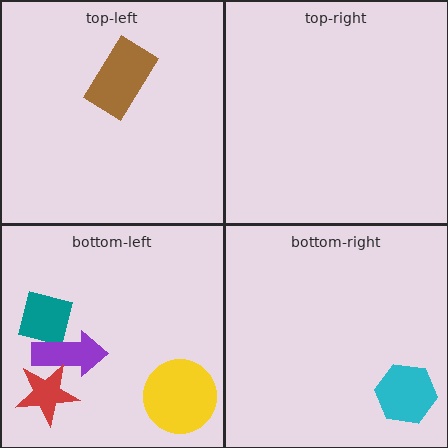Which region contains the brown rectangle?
The top-left region.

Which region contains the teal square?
The bottom-left region.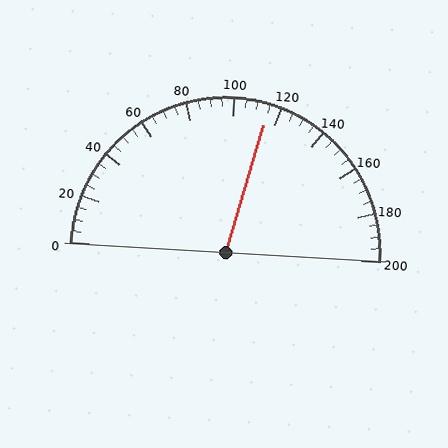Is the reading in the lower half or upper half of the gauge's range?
The reading is in the upper half of the range (0 to 200).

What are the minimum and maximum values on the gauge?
The gauge ranges from 0 to 200.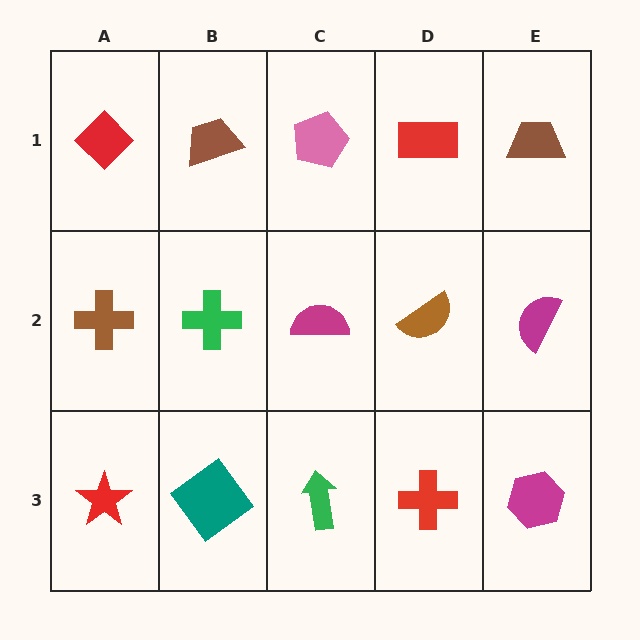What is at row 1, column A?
A red diamond.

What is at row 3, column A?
A red star.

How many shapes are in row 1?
5 shapes.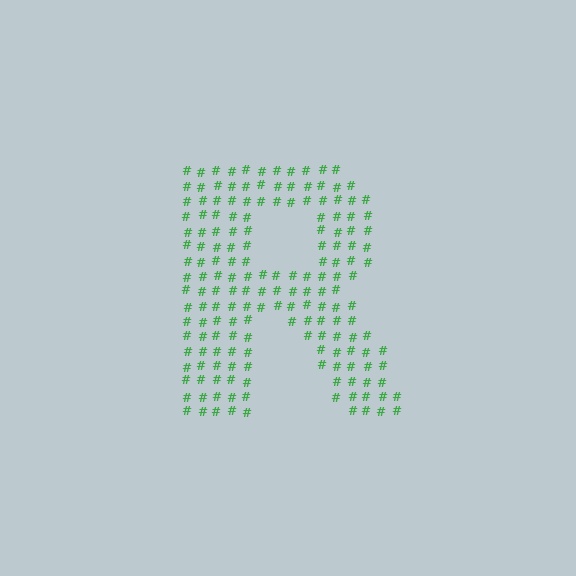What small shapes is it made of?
It is made of small hash symbols.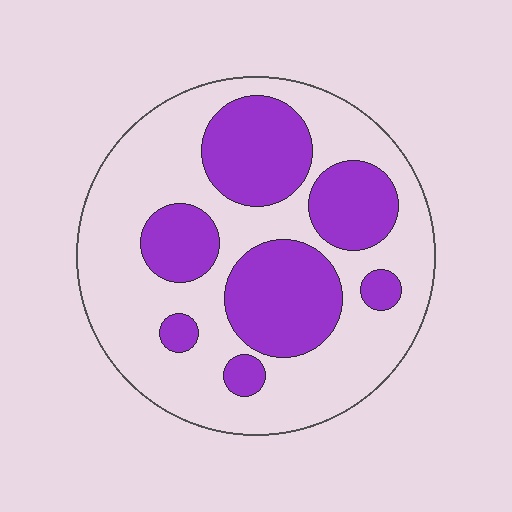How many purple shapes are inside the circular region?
7.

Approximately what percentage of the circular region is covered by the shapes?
Approximately 35%.